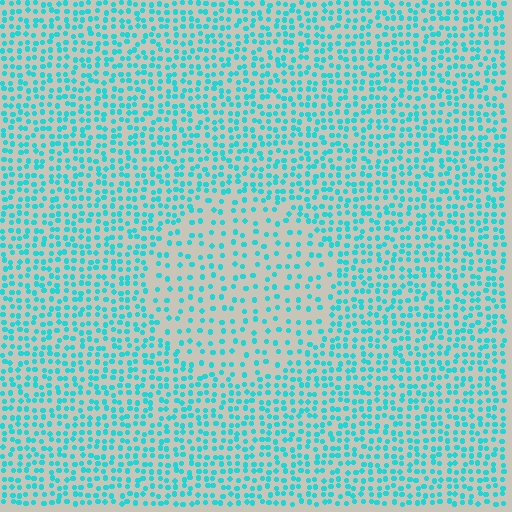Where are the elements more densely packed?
The elements are more densely packed outside the circle boundary.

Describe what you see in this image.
The image contains small cyan elements arranged at two different densities. A circle-shaped region is visible where the elements are less densely packed than the surrounding area.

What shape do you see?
I see a circle.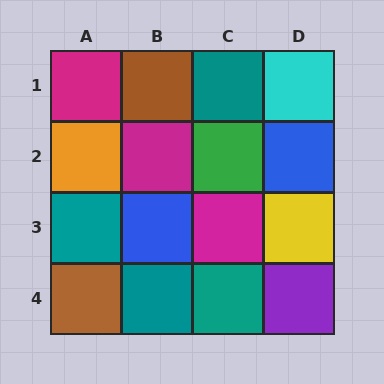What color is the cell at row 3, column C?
Magenta.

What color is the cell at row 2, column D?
Blue.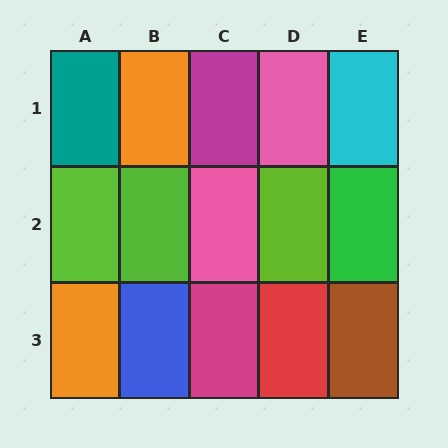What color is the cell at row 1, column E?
Cyan.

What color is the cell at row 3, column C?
Magenta.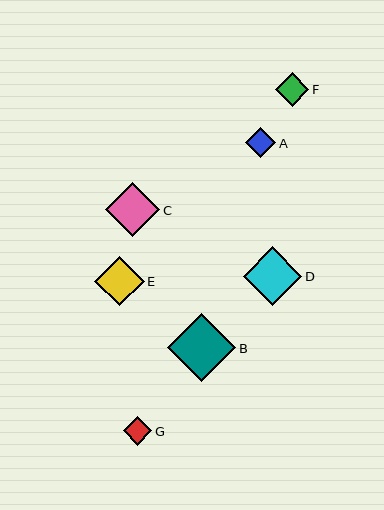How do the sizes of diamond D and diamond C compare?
Diamond D and diamond C are approximately the same size.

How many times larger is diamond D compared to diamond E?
Diamond D is approximately 1.2 times the size of diamond E.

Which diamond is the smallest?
Diamond G is the smallest with a size of approximately 29 pixels.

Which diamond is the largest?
Diamond B is the largest with a size of approximately 68 pixels.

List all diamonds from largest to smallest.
From largest to smallest: B, D, C, E, F, A, G.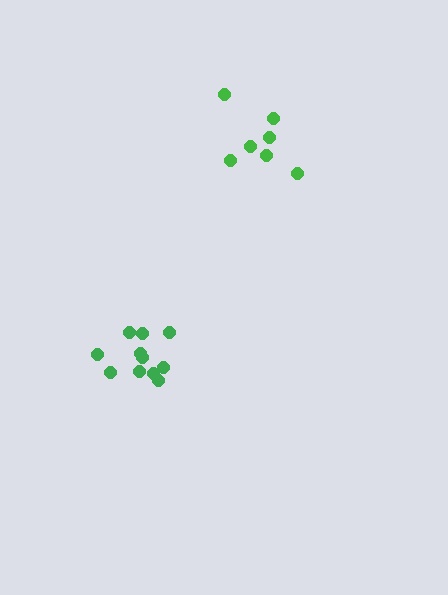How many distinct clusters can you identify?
There are 2 distinct clusters.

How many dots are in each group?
Group 1: 11 dots, Group 2: 7 dots (18 total).